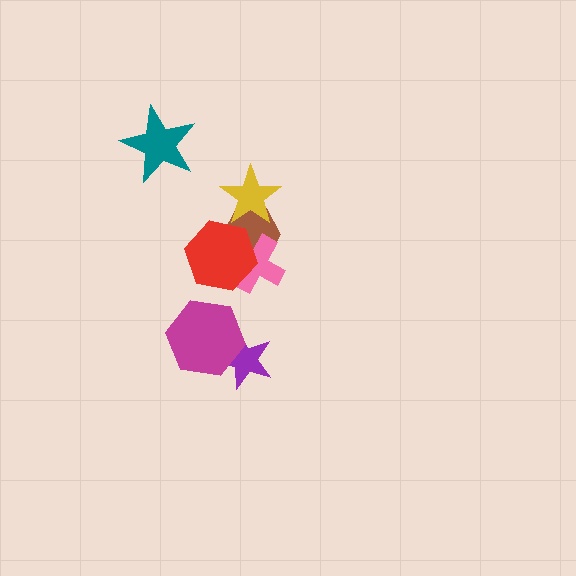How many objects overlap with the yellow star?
1 object overlaps with the yellow star.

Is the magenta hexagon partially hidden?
No, no other shape covers it.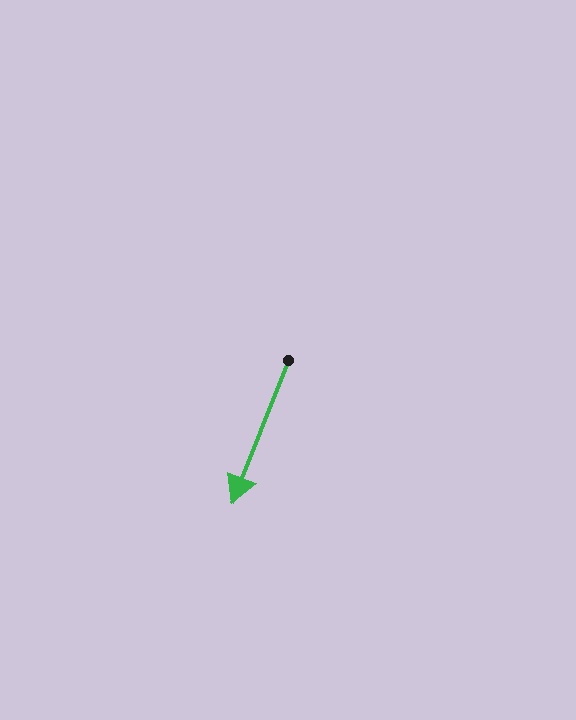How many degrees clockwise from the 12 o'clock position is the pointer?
Approximately 201 degrees.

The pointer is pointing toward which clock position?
Roughly 7 o'clock.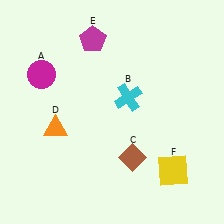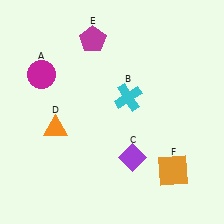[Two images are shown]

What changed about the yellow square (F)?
In Image 1, F is yellow. In Image 2, it changed to orange.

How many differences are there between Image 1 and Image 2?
There are 2 differences between the two images.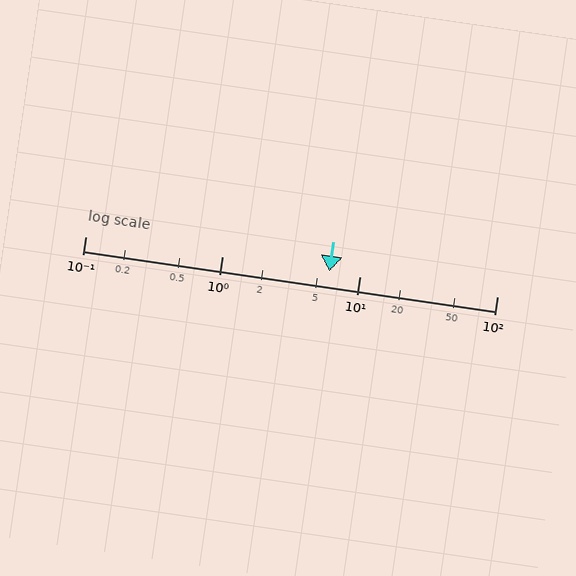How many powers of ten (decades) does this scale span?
The scale spans 3 decades, from 0.1 to 100.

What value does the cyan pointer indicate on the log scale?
The pointer indicates approximately 6.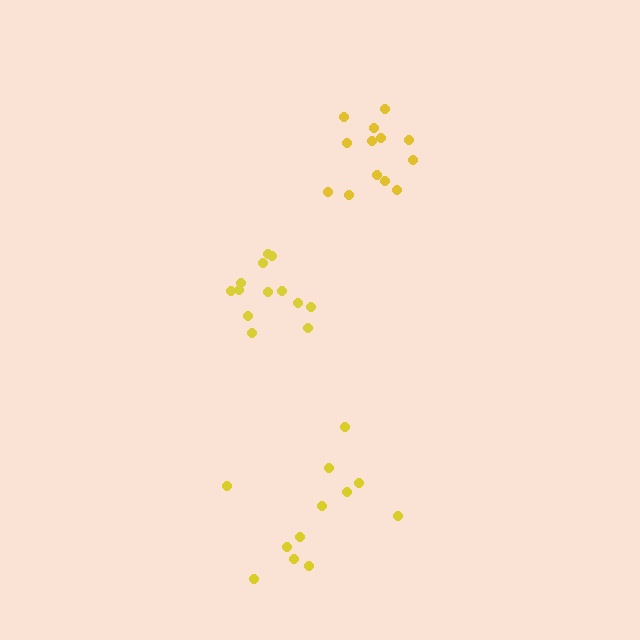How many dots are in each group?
Group 1: 13 dots, Group 2: 12 dots, Group 3: 13 dots (38 total).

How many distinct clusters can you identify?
There are 3 distinct clusters.